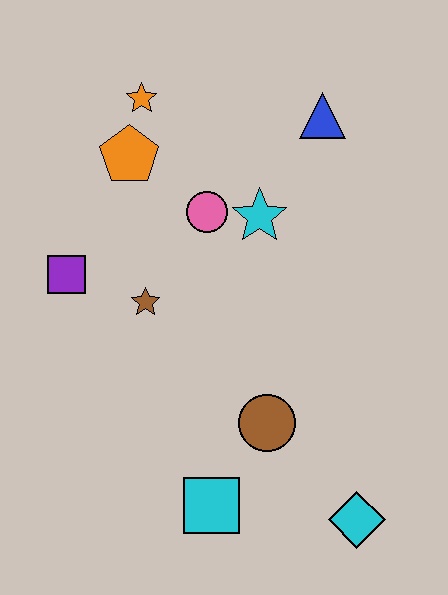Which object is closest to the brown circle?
The cyan square is closest to the brown circle.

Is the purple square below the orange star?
Yes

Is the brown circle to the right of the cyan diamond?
No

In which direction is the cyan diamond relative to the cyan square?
The cyan diamond is to the right of the cyan square.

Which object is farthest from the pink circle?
The cyan diamond is farthest from the pink circle.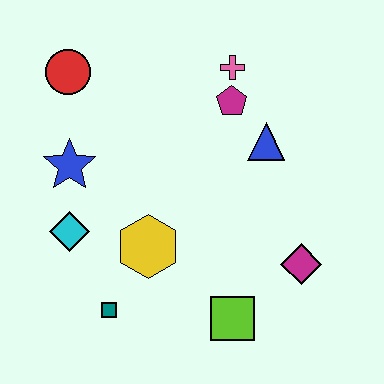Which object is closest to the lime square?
The magenta diamond is closest to the lime square.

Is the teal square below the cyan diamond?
Yes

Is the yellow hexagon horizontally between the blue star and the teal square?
No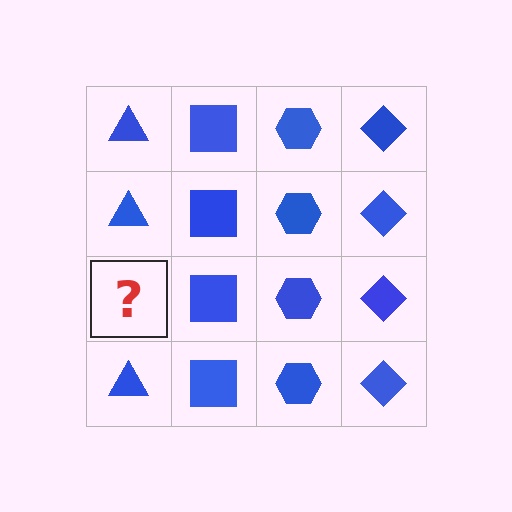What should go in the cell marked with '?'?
The missing cell should contain a blue triangle.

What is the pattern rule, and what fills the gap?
The rule is that each column has a consistent shape. The gap should be filled with a blue triangle.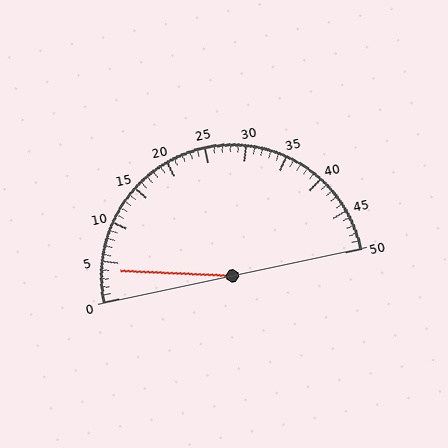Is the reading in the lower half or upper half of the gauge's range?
The reading is in the lower half of the range (0 to 50).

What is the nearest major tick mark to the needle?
The nearest major tick mark is 5.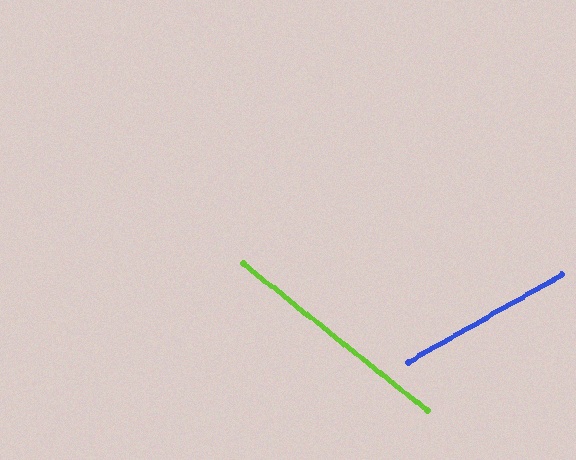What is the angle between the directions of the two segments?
Approximately 68 degrees.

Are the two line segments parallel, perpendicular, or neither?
Neither parallel nor perpendicular — they differ by about 68°.